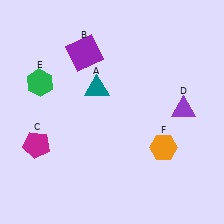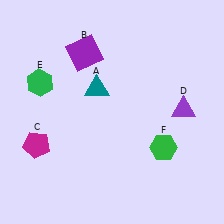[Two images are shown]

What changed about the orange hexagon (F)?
In Image 1, F is orange. In Image 2, it changed to green.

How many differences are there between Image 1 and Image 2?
There is 1 difference between the two images.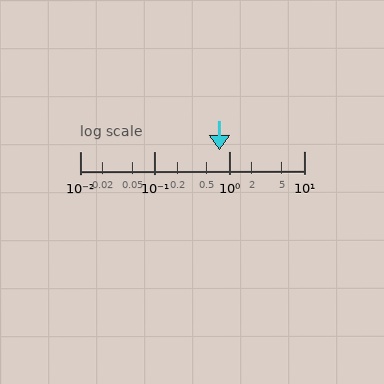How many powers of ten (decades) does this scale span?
The scale spans 3 decades, from 0.01 to 10.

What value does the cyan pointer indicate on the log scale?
The pointer indicates approximately 0.74.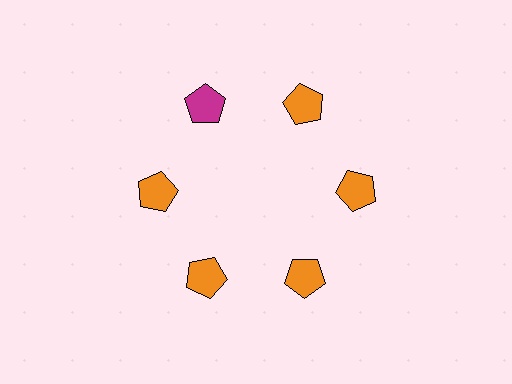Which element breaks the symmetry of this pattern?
The magenta pentagon at roughly the 11 o'clock position breaks the symmetry. All other shapes are orange pentagons.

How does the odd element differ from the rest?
It has a different color: magenta instead of orange.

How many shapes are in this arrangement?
There are 6 shapes arranged in a ring pattern.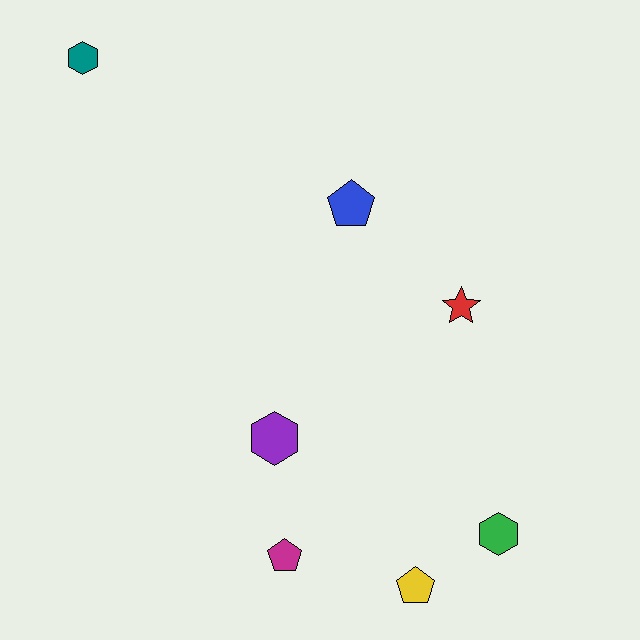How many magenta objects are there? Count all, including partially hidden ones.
There is 1 magenta object.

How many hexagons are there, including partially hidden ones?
There are 3 hexagons.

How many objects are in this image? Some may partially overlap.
There are 7 objects.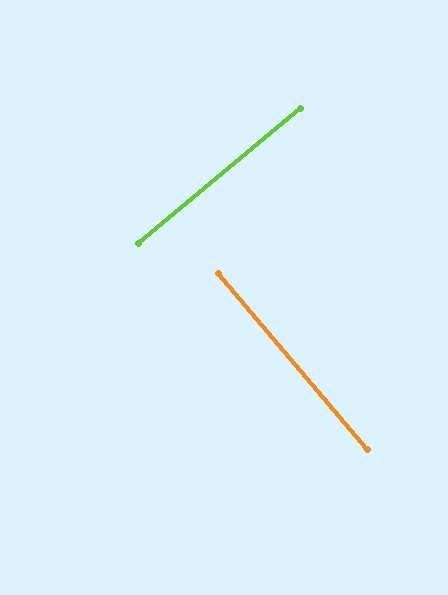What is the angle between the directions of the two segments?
Approximately 90 degrees.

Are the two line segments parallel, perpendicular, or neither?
Perpendicular — they meet at approximately 90°.